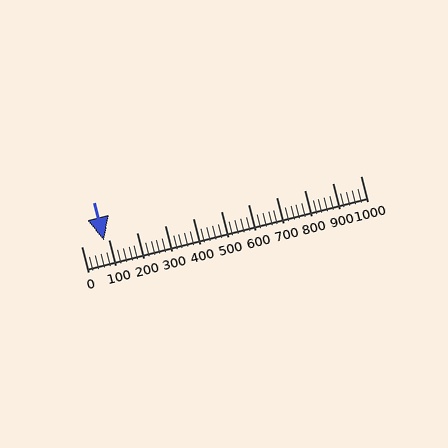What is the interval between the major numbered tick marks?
The major tick marks are spaced 100 units apart.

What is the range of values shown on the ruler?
The ruler shows values from 0 to 1000.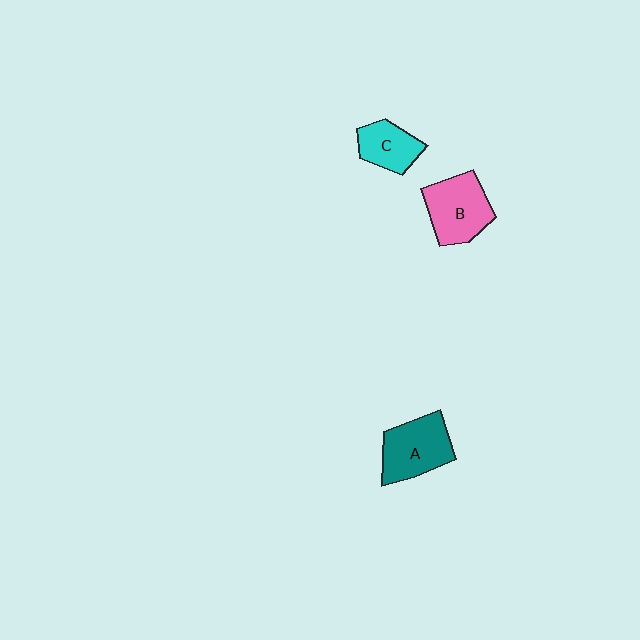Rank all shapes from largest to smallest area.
From largest to smallest: B (pink), A (teal), C (cyan).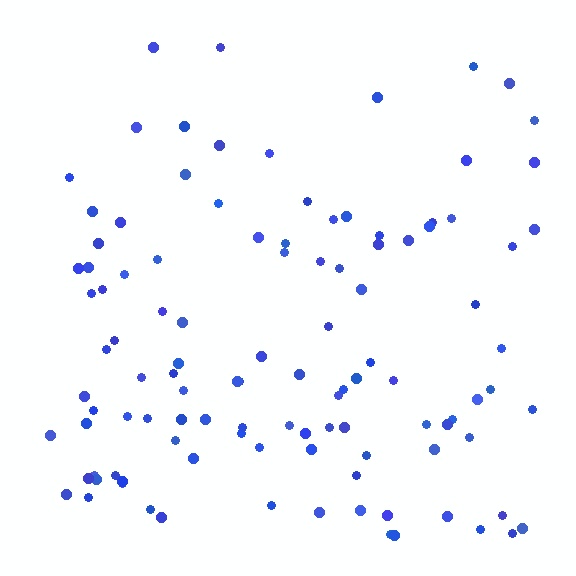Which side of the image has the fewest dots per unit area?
The top.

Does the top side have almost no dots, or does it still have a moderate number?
Still a moderate number, just noticeably fewer than the bottom.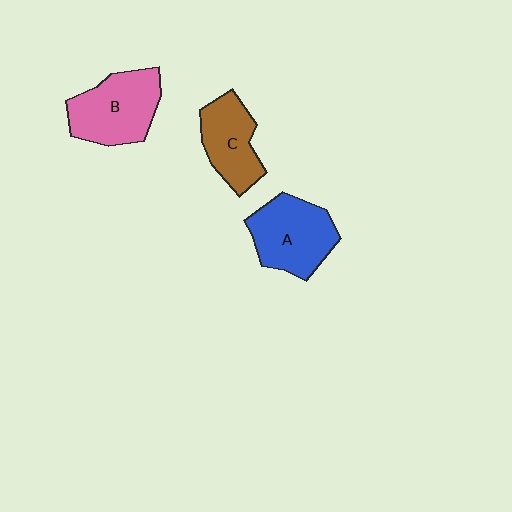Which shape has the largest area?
Shape B (pink).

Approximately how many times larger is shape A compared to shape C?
Approximately 1.2 times.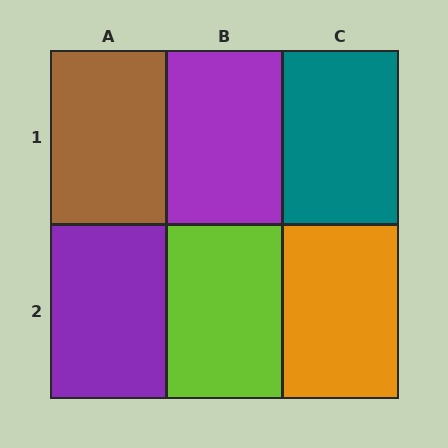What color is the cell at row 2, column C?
Orange.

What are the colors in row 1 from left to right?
Brown, purple, teal.